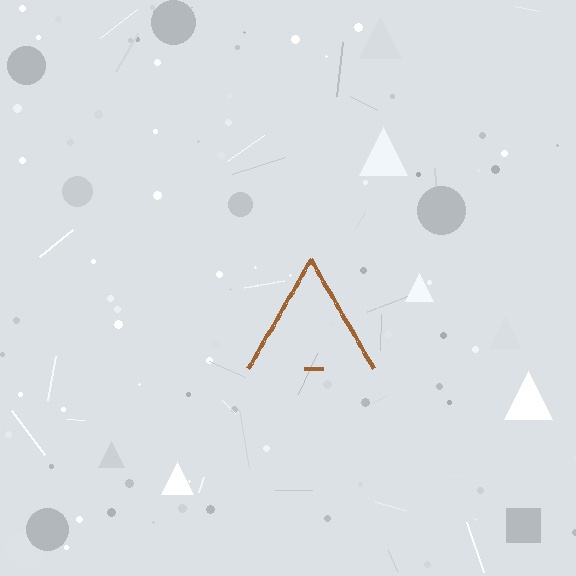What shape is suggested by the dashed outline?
The dashed outline suggests a triangle.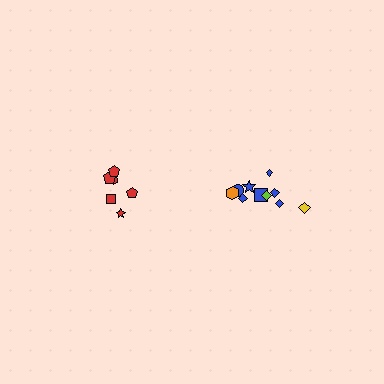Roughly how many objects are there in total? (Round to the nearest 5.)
Roughly 15 objects in total.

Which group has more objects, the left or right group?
The right group.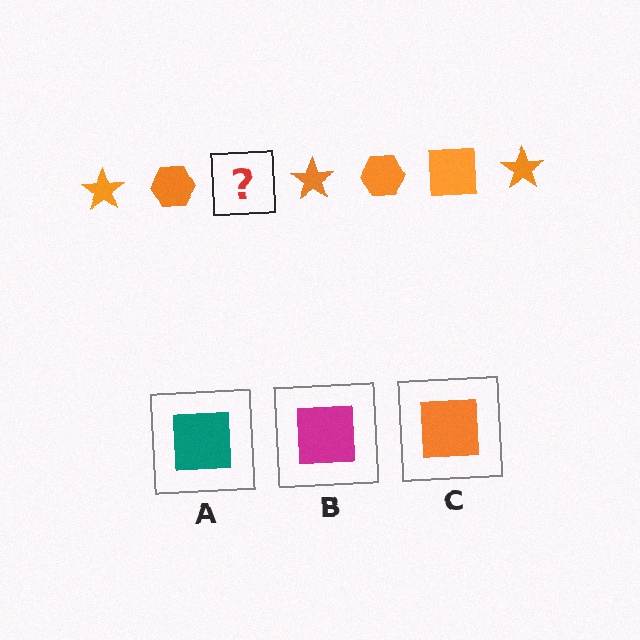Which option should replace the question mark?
Option C.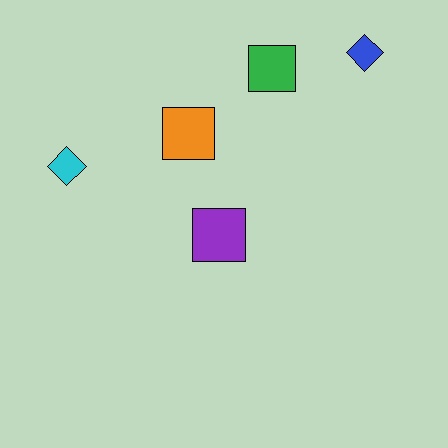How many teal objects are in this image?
There are no teal objects.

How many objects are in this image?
There are 5 objects.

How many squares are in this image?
There are 3 squares.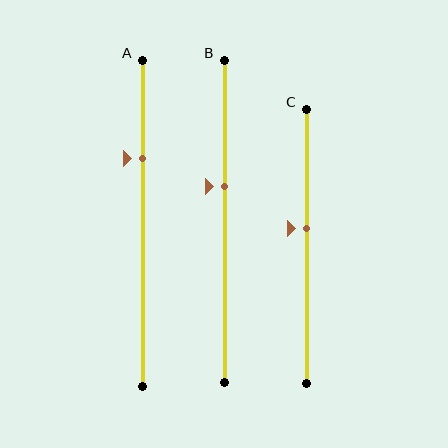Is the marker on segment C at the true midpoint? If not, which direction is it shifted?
No, the marker on segment C is shifted upward by about 6% of the segment length.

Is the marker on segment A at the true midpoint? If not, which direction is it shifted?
No, the marker on segment A is shifted upward by about 20% of the segment length.